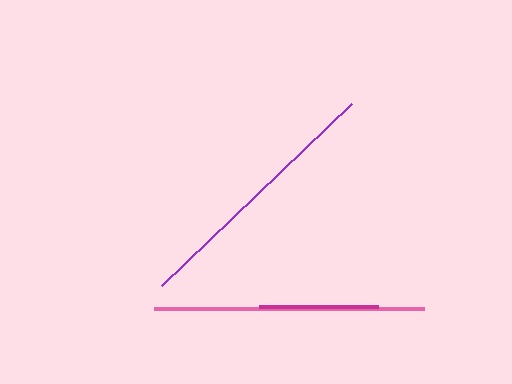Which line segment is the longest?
The pink line is the longest at approximately 269 pixels.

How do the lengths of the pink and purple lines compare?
The pink and purple lines are approximately the same length.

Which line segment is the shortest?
The magenta line is the shortest at approximately 119 pixels.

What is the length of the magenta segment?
The magenta segment is approximately 119 pixels long.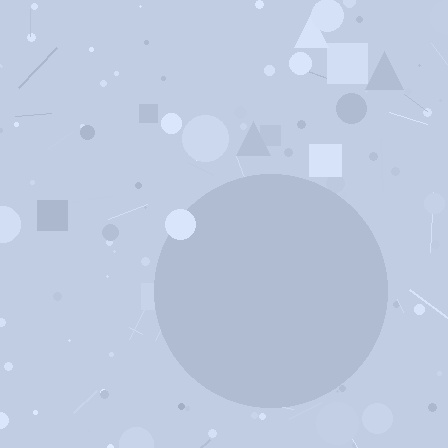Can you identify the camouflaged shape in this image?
The camouflaged shape is a circle.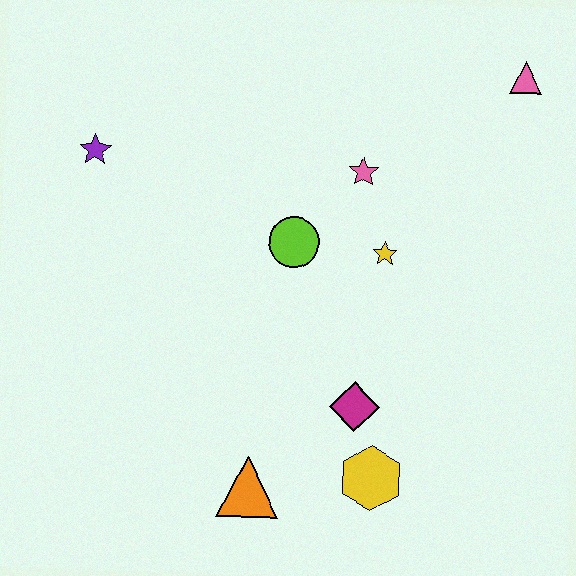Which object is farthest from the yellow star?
The purple star is farthest from the yellow star.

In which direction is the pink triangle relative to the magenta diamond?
The pink triangle is above the magenta diamond.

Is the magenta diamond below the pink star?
Yes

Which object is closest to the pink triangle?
The pink star is closest to the pink triangle.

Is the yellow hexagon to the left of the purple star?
No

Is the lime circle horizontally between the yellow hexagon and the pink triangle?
No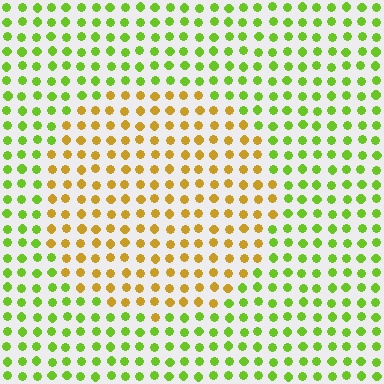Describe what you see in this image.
The image is filled with small lime elements in a uniform arrangement. A circle-shaped region is visible where the elements are tinted to a slightly different hue, forming a subtle color boundary.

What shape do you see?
I see a circle.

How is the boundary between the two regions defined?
The boundary is defined purely by a slight shift in hue (about 51 degrees). Spacing, size, and orientation are identical on both sides.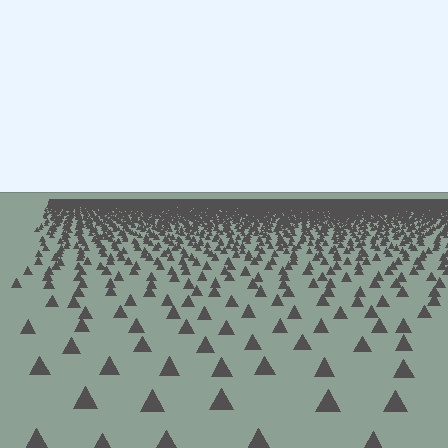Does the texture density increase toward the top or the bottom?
Density increases toward the top.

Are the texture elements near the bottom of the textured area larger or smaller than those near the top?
Larger. Near the bottom, elements are closer to the viewer and appear at a bigger on-screen size.